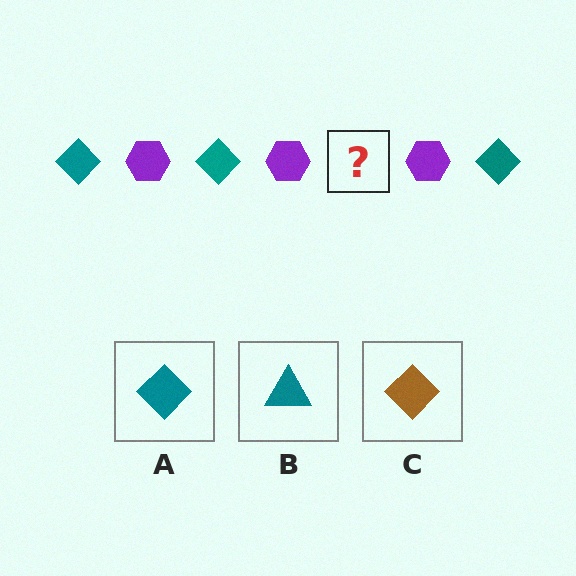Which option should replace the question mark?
Option A.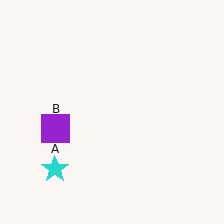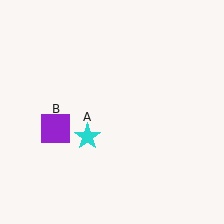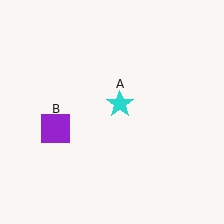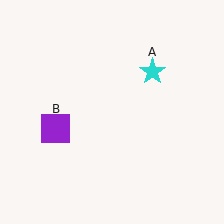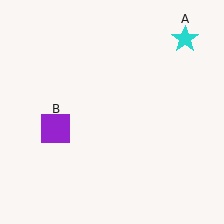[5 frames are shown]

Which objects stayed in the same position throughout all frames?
Purple square (object B) remained stationary.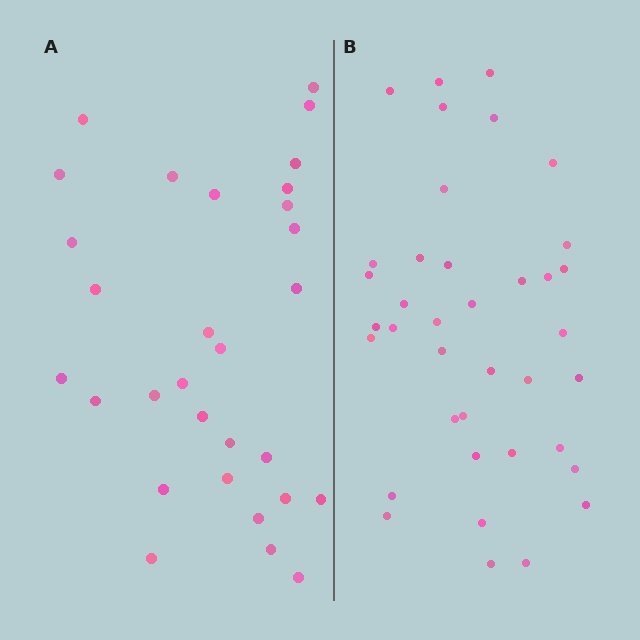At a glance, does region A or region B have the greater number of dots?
Region B (the right region) has more dots.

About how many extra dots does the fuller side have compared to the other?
Region B has roughly 8 or so more dots than region A.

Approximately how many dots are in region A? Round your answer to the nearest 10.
About 30 dots.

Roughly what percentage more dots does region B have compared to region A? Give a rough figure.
About 25% more.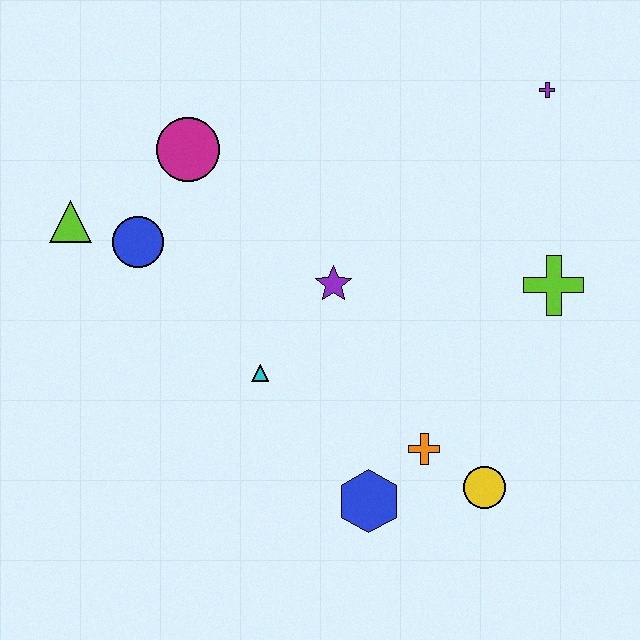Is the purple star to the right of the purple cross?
No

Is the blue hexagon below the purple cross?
Yes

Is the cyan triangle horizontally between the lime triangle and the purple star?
Yes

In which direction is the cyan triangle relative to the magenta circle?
The cyan triangle is below the magenta circle.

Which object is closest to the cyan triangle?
The purple star is closest to the cyan triangle.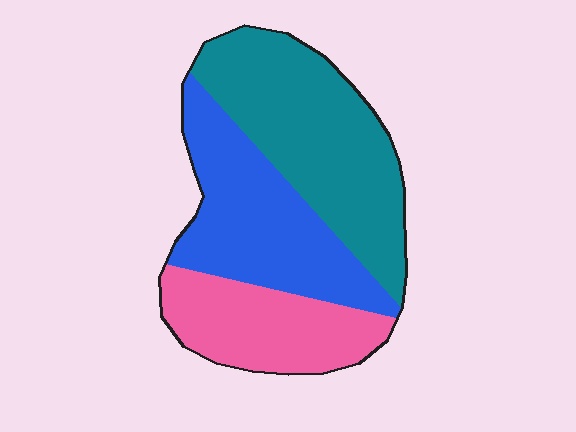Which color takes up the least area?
Pink, at roughly 25%.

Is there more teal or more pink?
Teal.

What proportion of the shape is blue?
Blue covers roughly 35% of the shape.